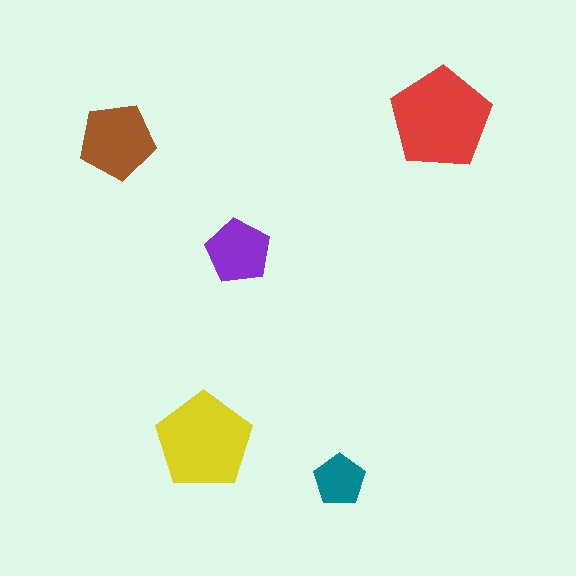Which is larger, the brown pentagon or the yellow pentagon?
The yellow one.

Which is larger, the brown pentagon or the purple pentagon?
The brown one.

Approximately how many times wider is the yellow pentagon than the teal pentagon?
About 2 times wider.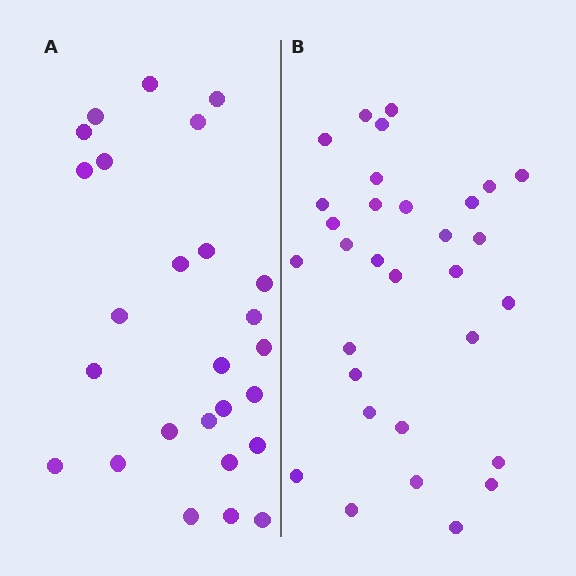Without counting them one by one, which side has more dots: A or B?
Region B (the right region) has more dots.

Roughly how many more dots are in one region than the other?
Region B has about 5 more dots than region A.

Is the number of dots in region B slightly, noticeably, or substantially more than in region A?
Region B has only slightly more — the two regions are fairly close. The ratio is roughly 1.2 to 1.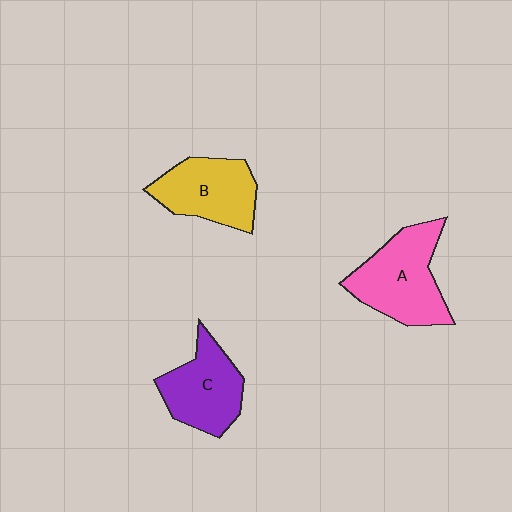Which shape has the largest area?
Shape A (pink).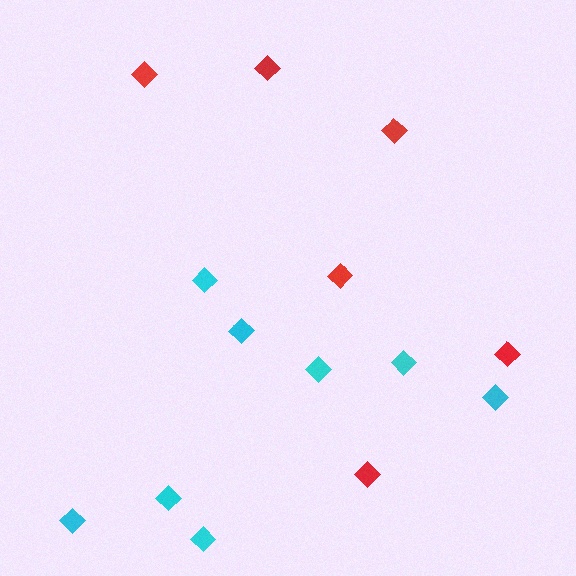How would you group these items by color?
There are 2 groups: one group of cyan diamonds (8) and one group of red diamonds (6).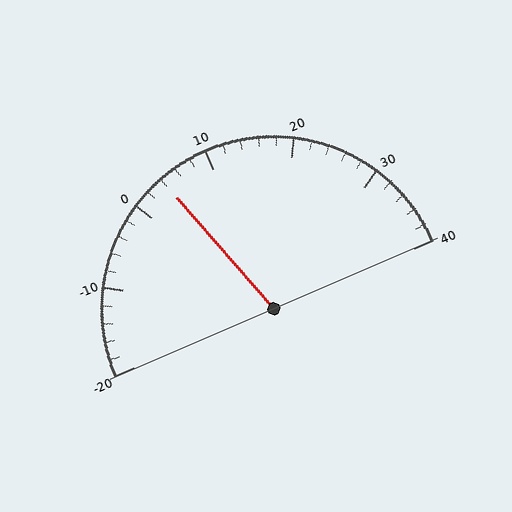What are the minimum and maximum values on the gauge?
The gauge ranges from -20 to 40.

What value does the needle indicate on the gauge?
The needle indicates approximately 4.